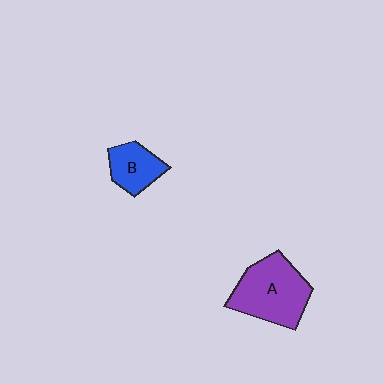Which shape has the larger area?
Shape A (purple).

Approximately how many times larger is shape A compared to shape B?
Approximately 1.9 times.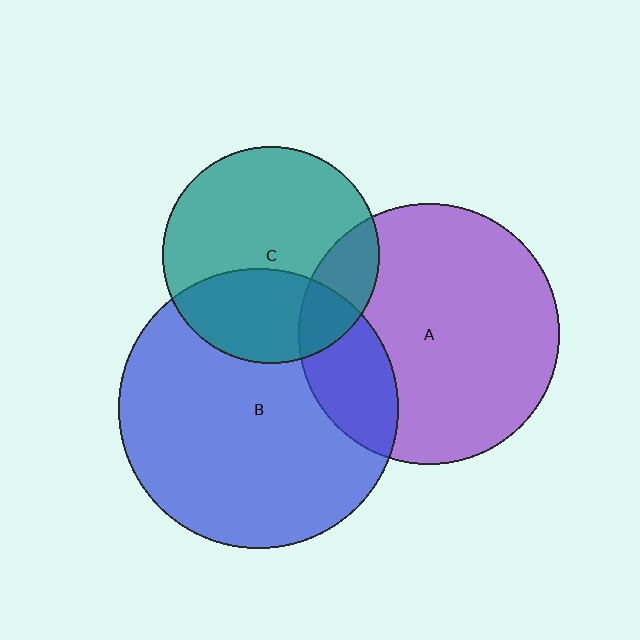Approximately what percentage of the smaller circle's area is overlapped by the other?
Approximately 20%.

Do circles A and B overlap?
Yes.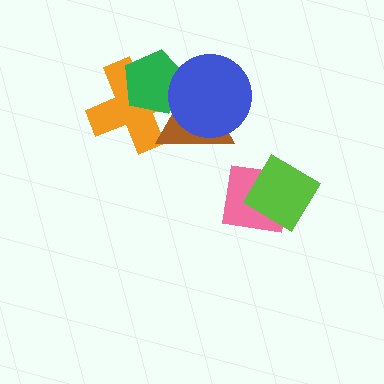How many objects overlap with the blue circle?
3 objects overlap with the blue circle.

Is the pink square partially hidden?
Yes, it is partially covered by another shape.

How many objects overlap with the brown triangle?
3 objects overlap with the brown triangle.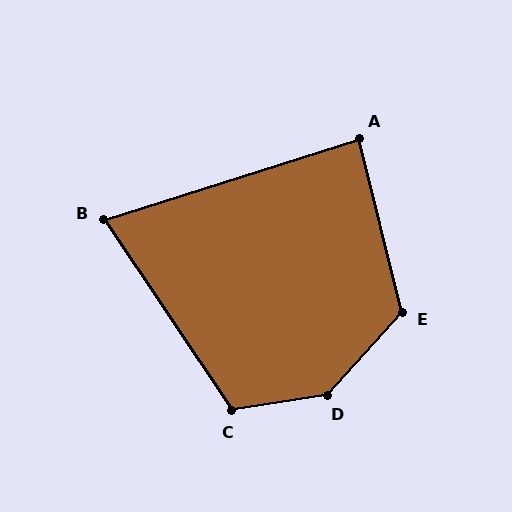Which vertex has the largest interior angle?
D, at approximately 141 degrees.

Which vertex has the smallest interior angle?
B, at approximately 74 degrees.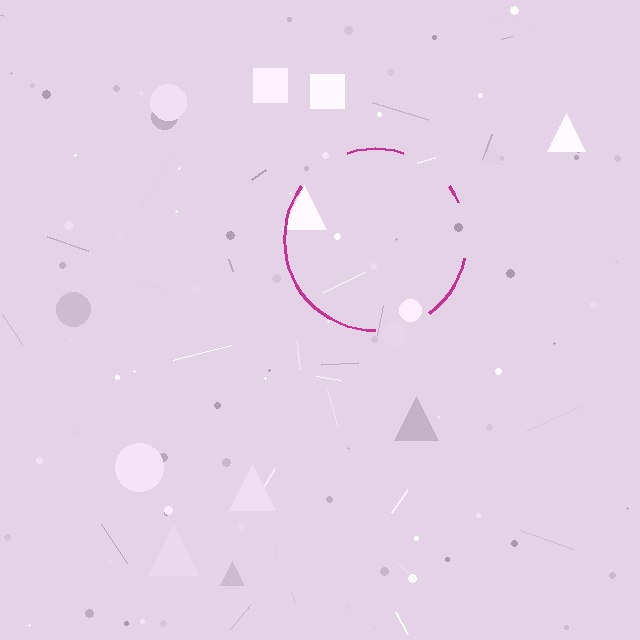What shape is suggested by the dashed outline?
The dashed outline suggests a circle.